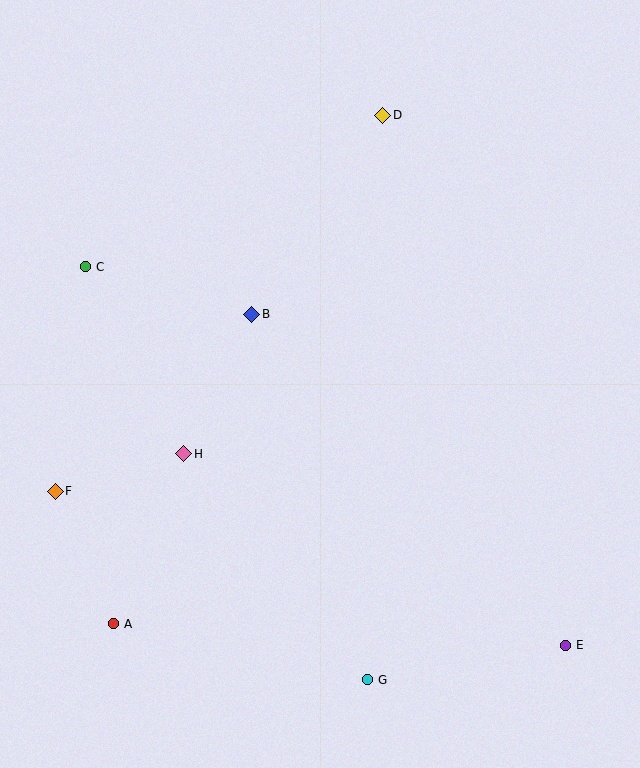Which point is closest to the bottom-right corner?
Point E is closest to the bottom-right corner.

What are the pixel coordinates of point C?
Point C is at (86, 267).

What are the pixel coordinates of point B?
Point B is at (252, 314).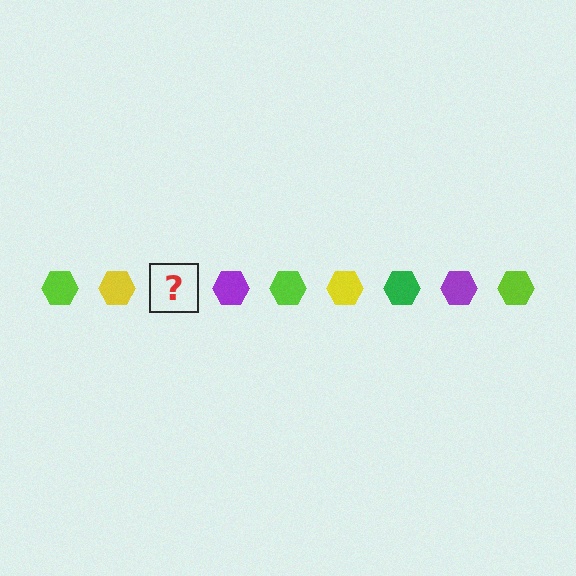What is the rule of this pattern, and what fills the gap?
The rule is that the pattern cycles through lime, yellow, green, purple hexagons. The gap should be filled with a green hexagon.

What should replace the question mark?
The question mark should be replaced with a green hexagon.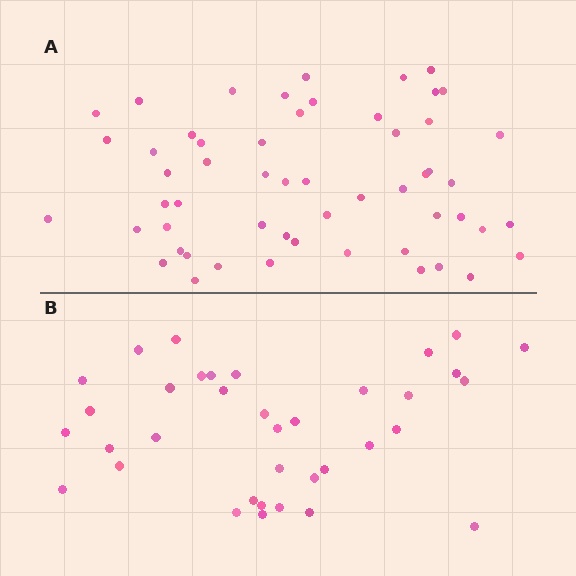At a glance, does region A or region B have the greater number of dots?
Region A (the top region) has more dots.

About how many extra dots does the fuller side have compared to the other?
Region A has approximately 20 more dots than region B.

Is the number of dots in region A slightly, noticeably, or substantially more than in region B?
Region A has substantially more. The ratio is roughly 1.5 to 1.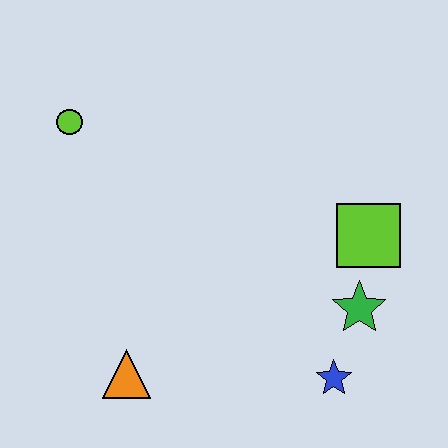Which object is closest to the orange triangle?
The blue star is closest to the orange triangle.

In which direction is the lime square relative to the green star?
The lime square is above the green star.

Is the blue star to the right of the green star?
No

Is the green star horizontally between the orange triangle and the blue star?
No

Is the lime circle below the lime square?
No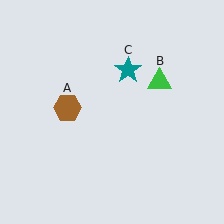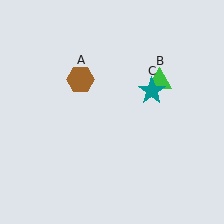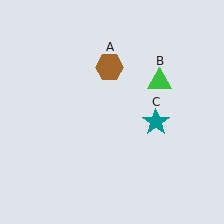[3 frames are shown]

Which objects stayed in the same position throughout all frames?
Green triangle (object B) remained stationary.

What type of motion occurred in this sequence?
The brown hexagon (object A), teal star (object C) rotated clockwise around the center of the scene.